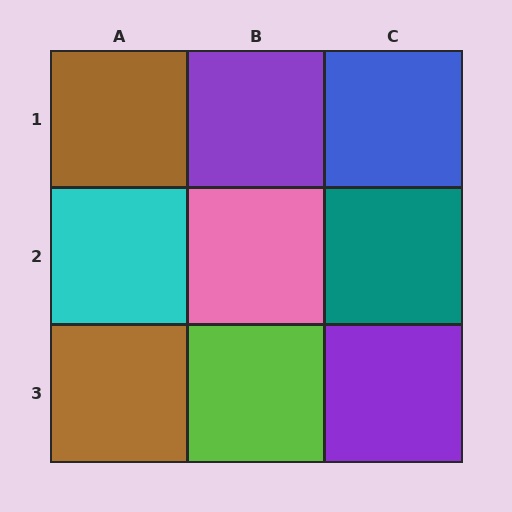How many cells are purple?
2 cells are purple.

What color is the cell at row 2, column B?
Pink.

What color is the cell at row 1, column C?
Blue.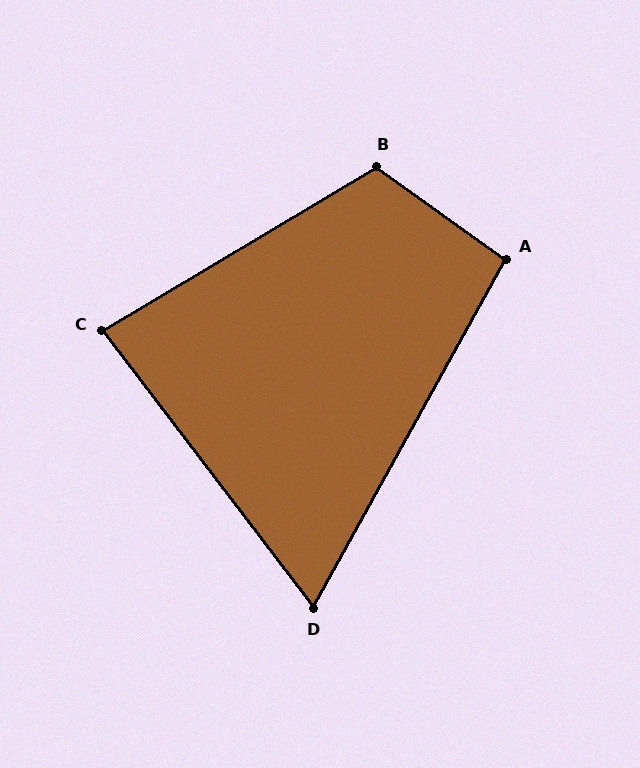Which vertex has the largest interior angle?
B, at approximately 114 degrees.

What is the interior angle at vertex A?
Approximately 97 degrees (obtuse).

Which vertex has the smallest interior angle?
D, at approximately 66 degrees.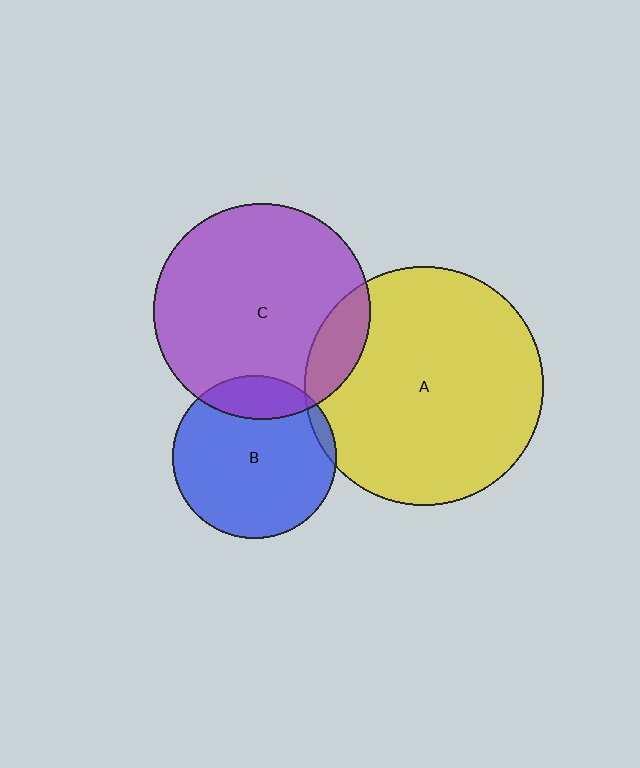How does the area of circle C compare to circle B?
Approximately 1.7 times.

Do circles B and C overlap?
Yes.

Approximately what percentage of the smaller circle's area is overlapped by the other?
Approximately 15%.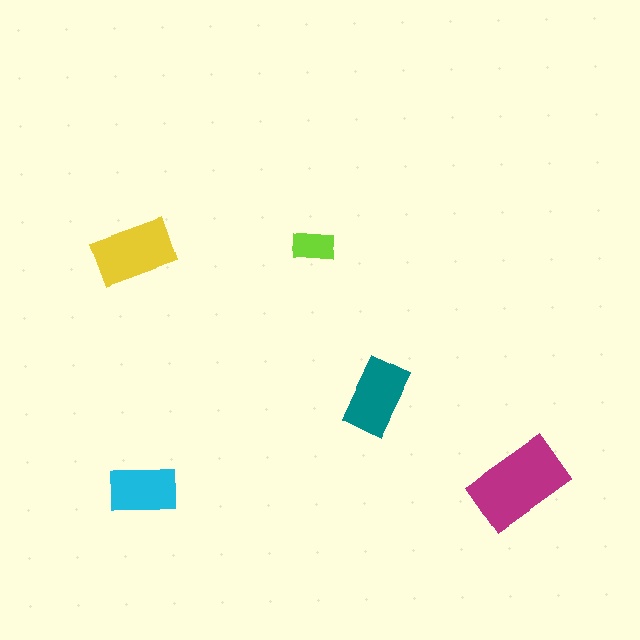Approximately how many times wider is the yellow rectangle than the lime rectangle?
About 2 times wider.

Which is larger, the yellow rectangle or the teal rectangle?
The yellow one.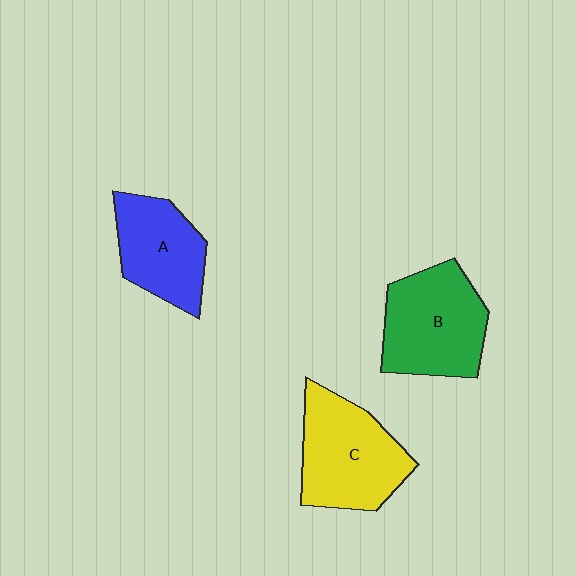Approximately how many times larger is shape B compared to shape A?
Approximately 1.3 times.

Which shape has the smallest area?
Shape A (blue).